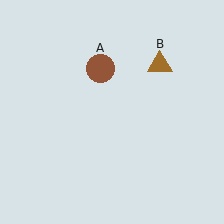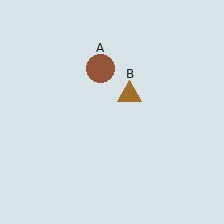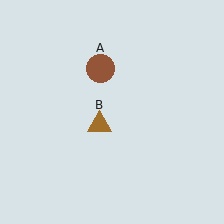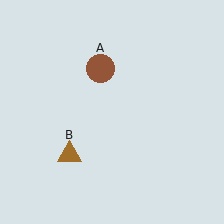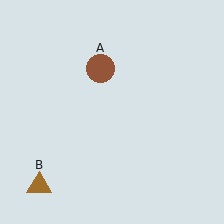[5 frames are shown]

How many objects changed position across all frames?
1 object changed position: brown triangle (object B).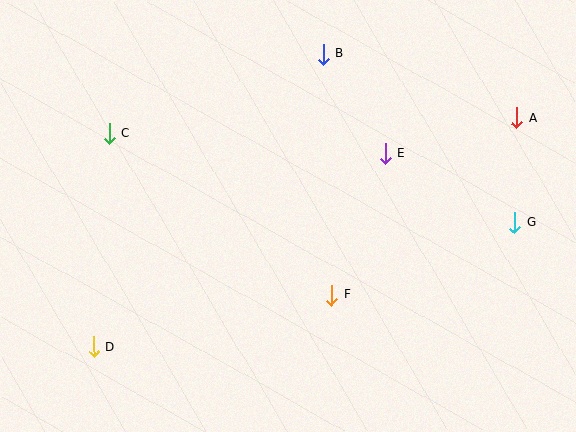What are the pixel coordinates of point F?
Point F is at (331, 295).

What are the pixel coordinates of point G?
Point G is at (515, 223).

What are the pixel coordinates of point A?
Point A is at (517, 118).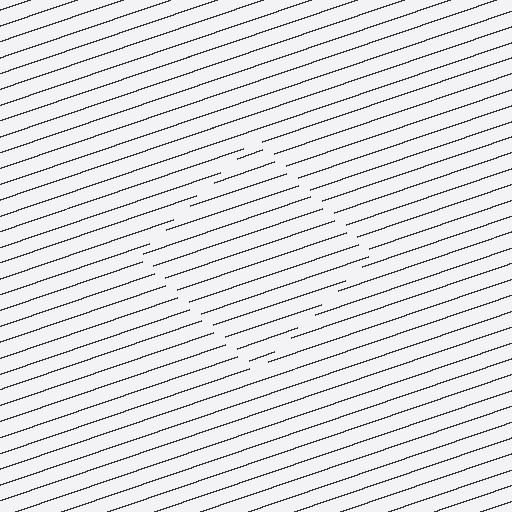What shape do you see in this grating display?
An illusory square. The interior of the shape contains the same grating, shifted by half a period — the contour is defined by the phase discontinuity where line-ends from the inner and outer gratings abut.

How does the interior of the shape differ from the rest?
The interior of the shape contains the same grating, shifted by half a period — the contour is defined by the phase discontinuity where line-ends from the inner and outer gratings abut.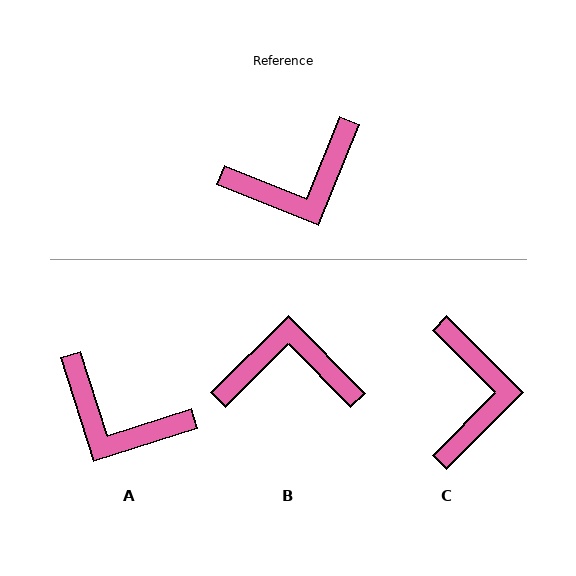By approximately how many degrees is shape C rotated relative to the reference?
Approximately 67 degrees counter-clockwise.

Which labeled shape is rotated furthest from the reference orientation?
B, about 157 degrees away.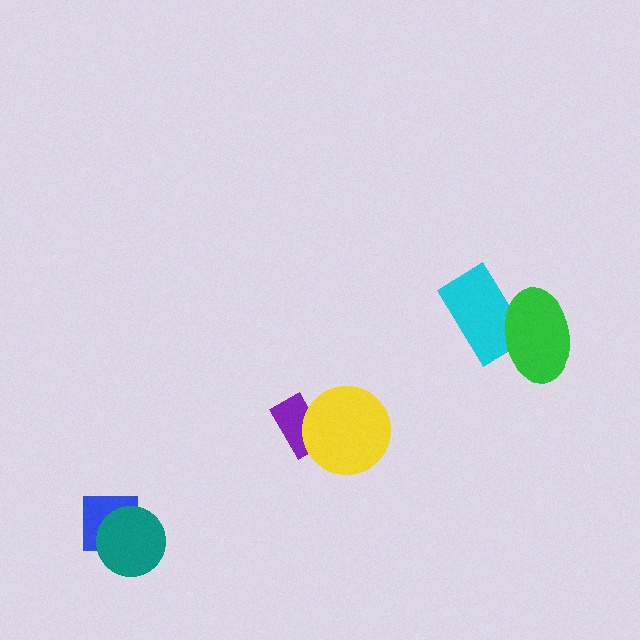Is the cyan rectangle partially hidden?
Yes, it is partially covered by another shape.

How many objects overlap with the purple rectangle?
1 object overlaps with the purple rectangle.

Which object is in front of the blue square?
The teal circle is in front of the blue square.